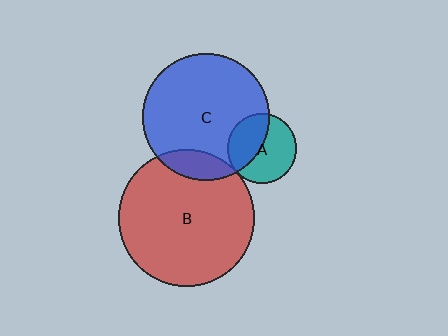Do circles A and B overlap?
Yes.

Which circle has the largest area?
Circle B (red).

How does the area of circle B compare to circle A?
Approximately 3.9 times.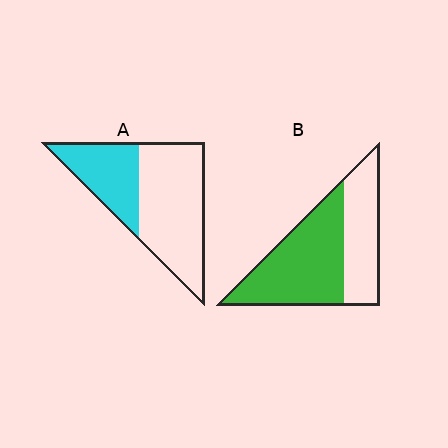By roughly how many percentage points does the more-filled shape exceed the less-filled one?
By roughly 25 percentage points (B over A).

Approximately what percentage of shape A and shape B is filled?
A is approximately 35% and B is approximately 60%.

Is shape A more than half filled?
No.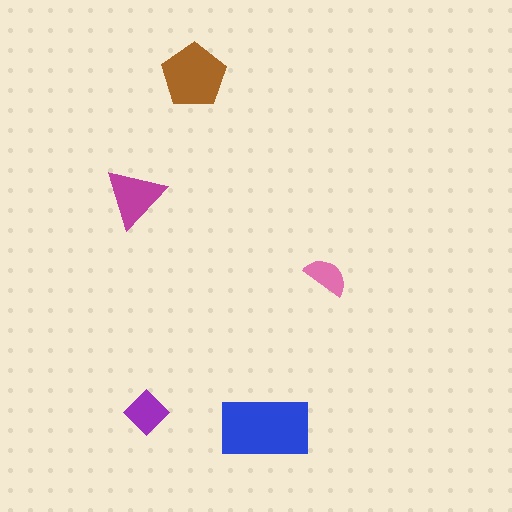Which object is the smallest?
The pink semicircle.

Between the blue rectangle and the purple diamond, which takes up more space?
The blue rectangle.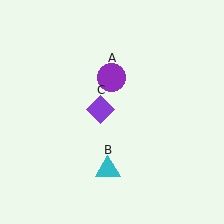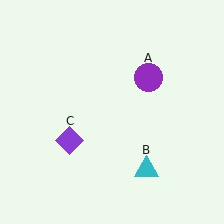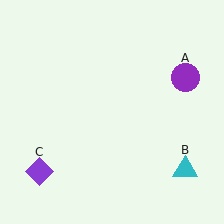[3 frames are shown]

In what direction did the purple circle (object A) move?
The purple circle (object A) moved right.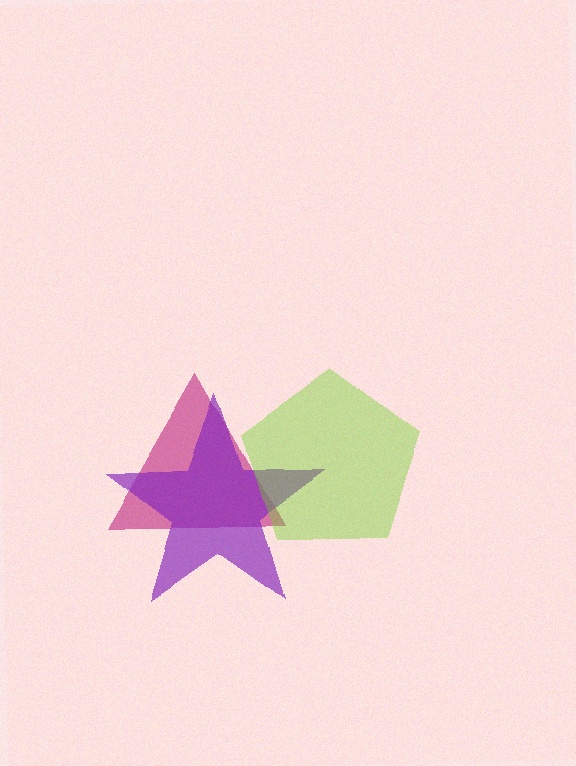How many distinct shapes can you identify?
There are 3 distinct shapes: a magenta triangle, a purple star, a lime pentagon.